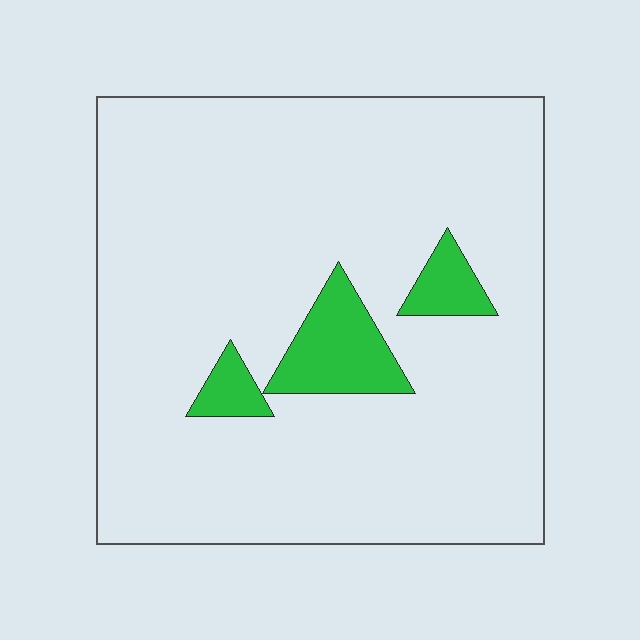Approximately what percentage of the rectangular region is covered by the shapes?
Approximately 10%.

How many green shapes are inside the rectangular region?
3.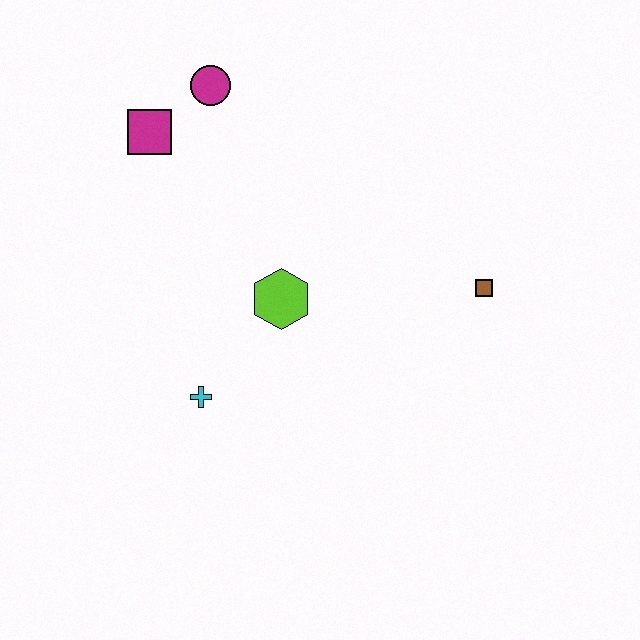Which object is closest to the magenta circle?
The magenta square is closest to the magenta circle.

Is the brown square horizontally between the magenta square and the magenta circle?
No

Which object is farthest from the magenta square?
The brown square is farthest from the magenta square.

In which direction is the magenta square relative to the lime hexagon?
The magenta square is above the lime hexagon.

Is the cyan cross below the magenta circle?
Yes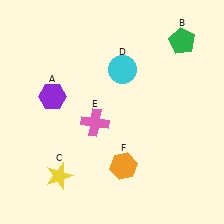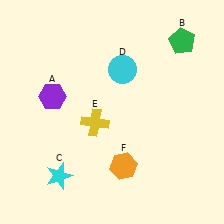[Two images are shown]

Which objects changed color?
C changed from yellow to cyan. E changed from pink to yellow.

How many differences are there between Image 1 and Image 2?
There are 2 differences between the two images.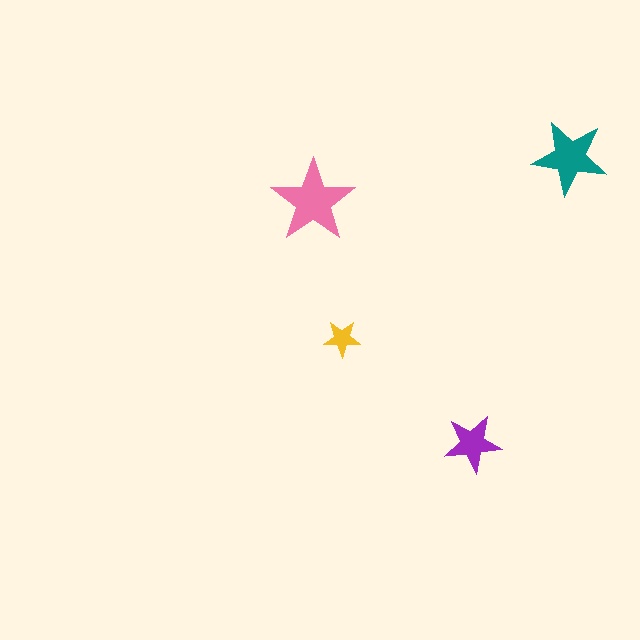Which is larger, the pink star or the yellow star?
The pink one.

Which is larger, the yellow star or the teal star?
The teal one.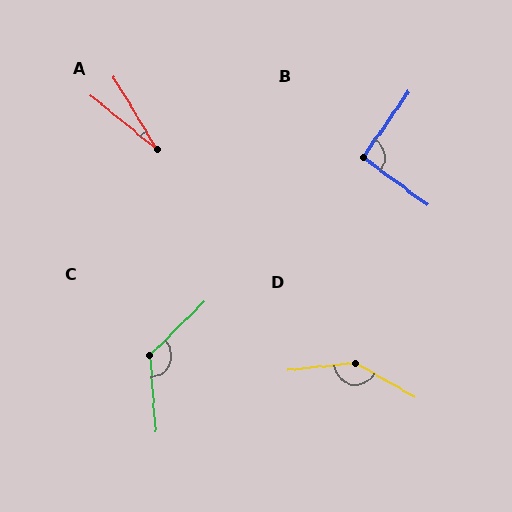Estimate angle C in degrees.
Approximately 130 degrees.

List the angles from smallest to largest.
A (20°), B (91°), C (130°), D (145°).